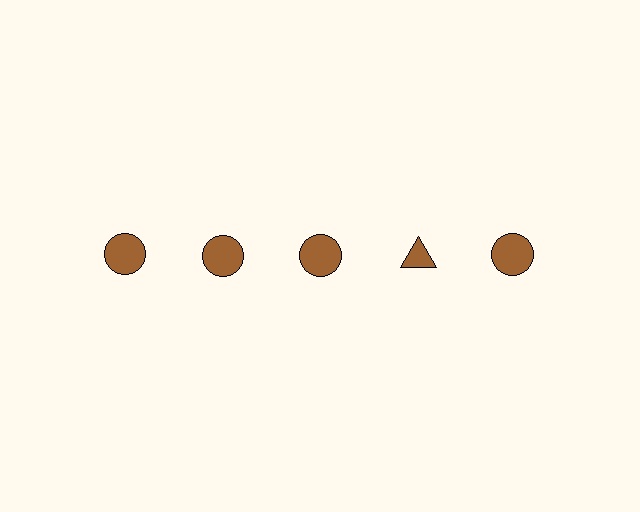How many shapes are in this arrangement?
There are 5 shapes arranged in a grid pattern.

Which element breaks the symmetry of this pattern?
The brown triangle in the top row, second from right column breaks the symmetry. All other shapes are brown circles.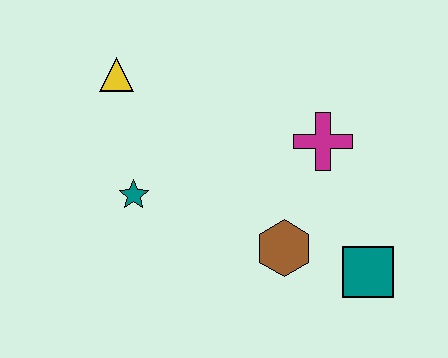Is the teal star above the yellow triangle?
No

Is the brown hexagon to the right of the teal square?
No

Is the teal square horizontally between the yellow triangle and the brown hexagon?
No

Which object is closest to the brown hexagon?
The teal square is closest to the brown hexagon.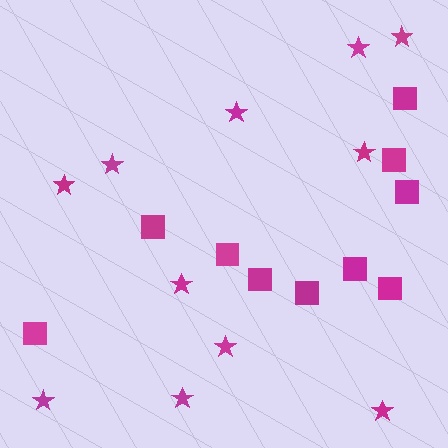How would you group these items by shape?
There are 2 groups: one group of squares (10) and one group of stars (11).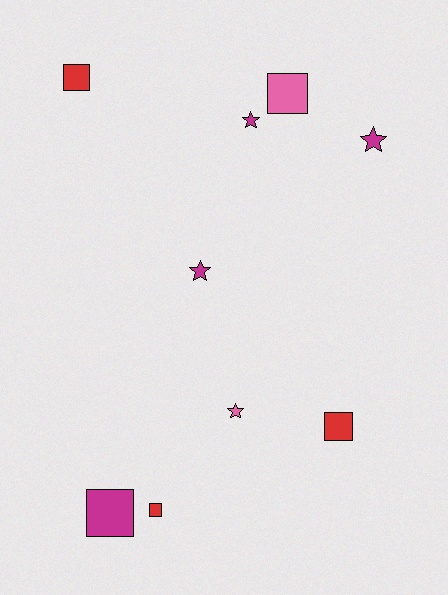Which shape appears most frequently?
Square, with 5 objects.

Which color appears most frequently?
Magenta, with 4 objects.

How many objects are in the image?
There are 9 objects.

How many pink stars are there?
There is 1 pink star.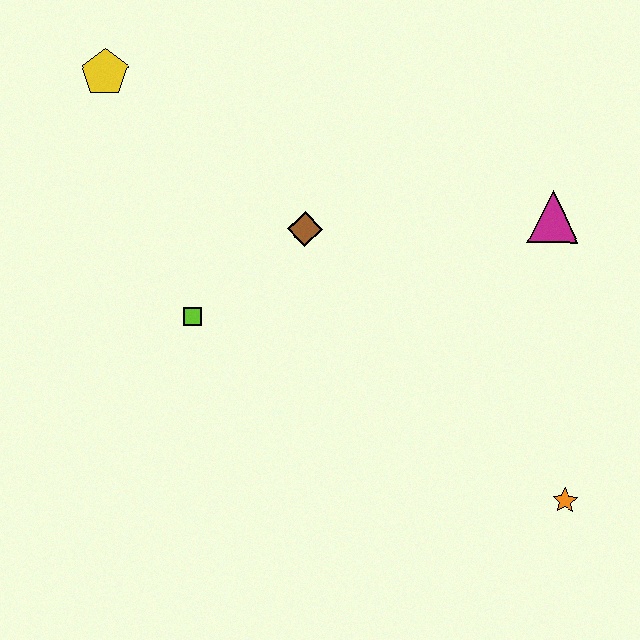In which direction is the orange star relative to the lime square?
The orange star is to the right of the lime square.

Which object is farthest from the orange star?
The yellow pentagon is farthest from the orange star.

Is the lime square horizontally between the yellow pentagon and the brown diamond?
Yes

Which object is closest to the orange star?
The magenta triangle is closest to the orange star.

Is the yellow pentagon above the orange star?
Yes